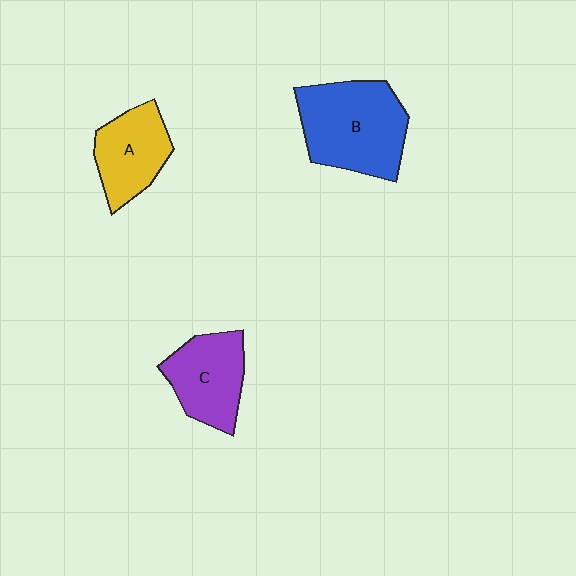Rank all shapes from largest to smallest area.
From largest to smallest: B (blue), C (purple), A (yellow).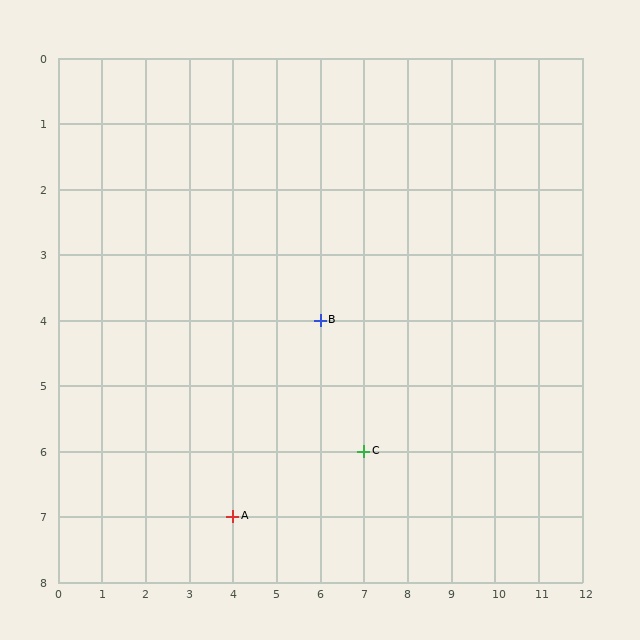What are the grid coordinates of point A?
Point A is at grid coordinates (4, 7).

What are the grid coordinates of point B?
Point B is at grid coordinates (6, 4).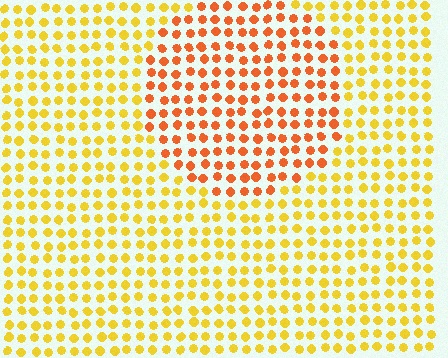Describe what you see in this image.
The image is filled with small yellow elements in a uniform arrangement. A circle-shaped region is visible where the elements are tinted to a slightly different hue, forming a subtle color boundary.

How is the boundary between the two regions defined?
The boundary is defined purely by a slight shift in hue (about 34 degrees). Spacing, size, and orientation are identical on both sides.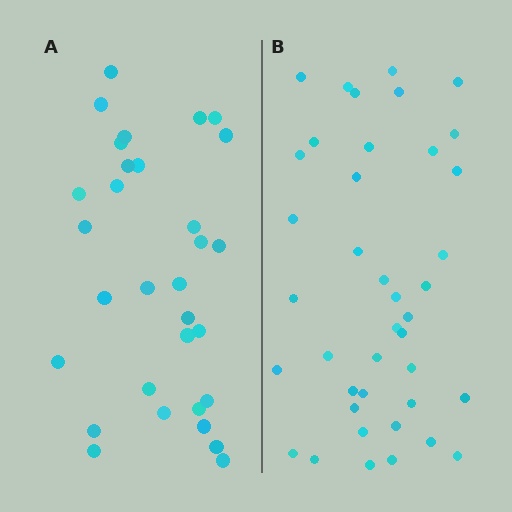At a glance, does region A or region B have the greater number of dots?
Region B (the right region) has more dots.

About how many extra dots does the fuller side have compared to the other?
Region B has roughly 8 or so more dots than region A.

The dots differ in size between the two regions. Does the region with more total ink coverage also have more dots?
No. Region A has more total ink coverage because its dots are larger, but region B actually contains more individual dots. Total area can be misleading — the number of items is what matters here.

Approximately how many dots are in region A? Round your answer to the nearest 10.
About 30 dots. (The exact count is 31, which rounds to 30.)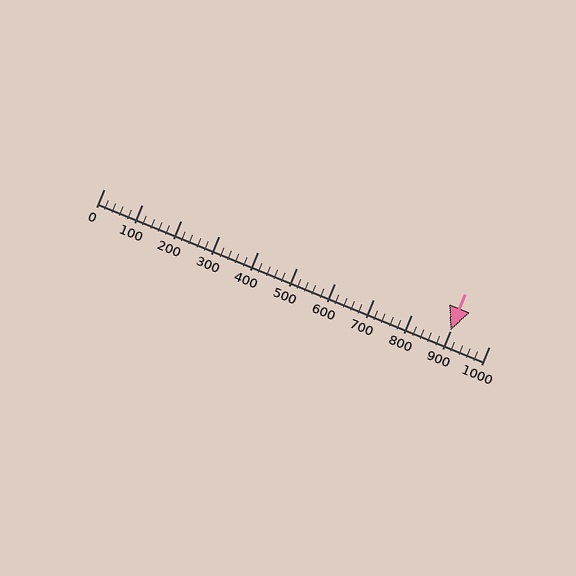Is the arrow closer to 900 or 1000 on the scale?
The arrow is closer to 900.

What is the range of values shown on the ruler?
The ruler shows values from 0 to 1000.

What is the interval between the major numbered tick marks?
The major tick marks are spaced 100 units apart.